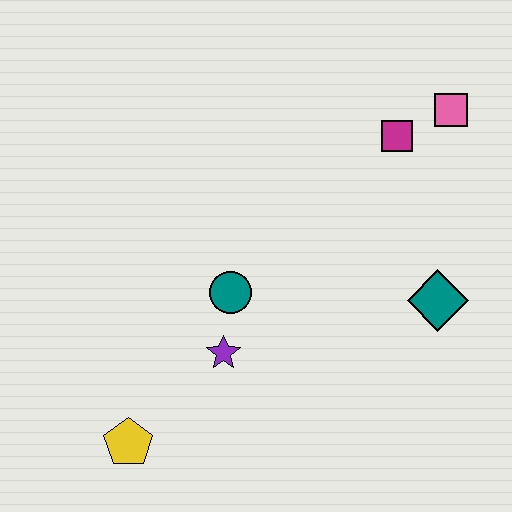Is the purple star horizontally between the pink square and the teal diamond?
No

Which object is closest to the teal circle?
The purple star is closest to the teal circle.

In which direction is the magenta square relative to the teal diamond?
The magenta square is above the teal diamond.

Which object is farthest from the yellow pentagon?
The pink square is farthest from the yellow pentagon.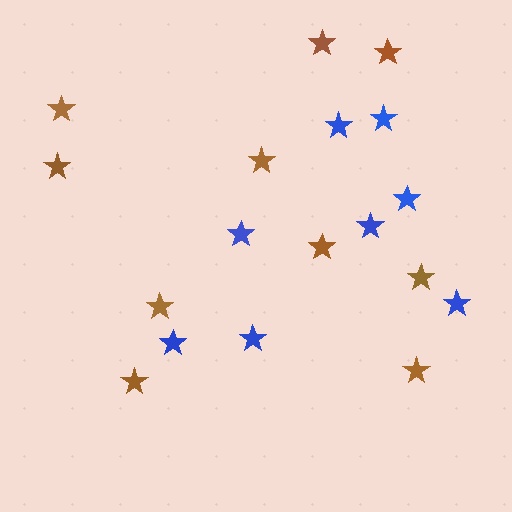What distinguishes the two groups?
There are 2 groups: one group of blue stars (8) and one group of brown stars (10).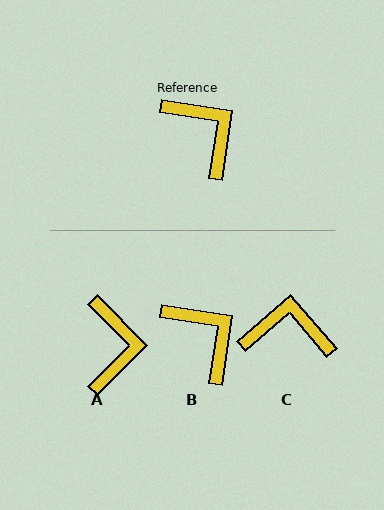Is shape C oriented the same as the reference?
No, it is off by about 49 degrees.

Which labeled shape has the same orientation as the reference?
B.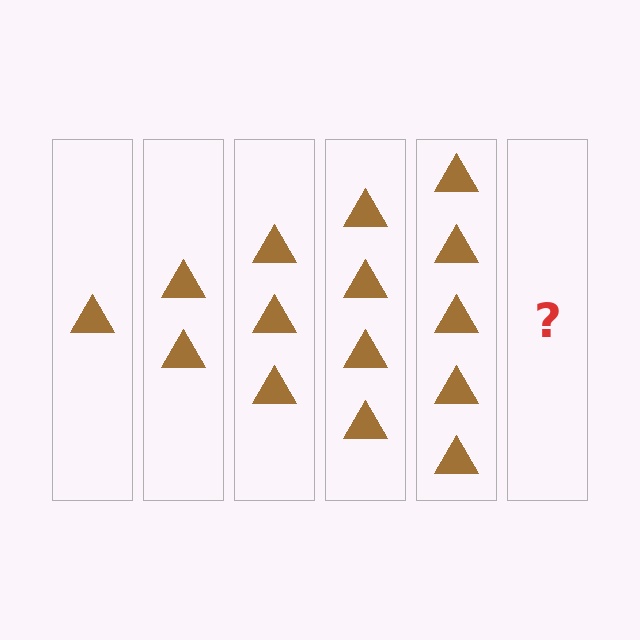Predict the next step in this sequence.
The next step is 6 triangles.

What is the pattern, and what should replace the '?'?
The pattern is that each step adds one more triangle. The '?' should be 6 triangles.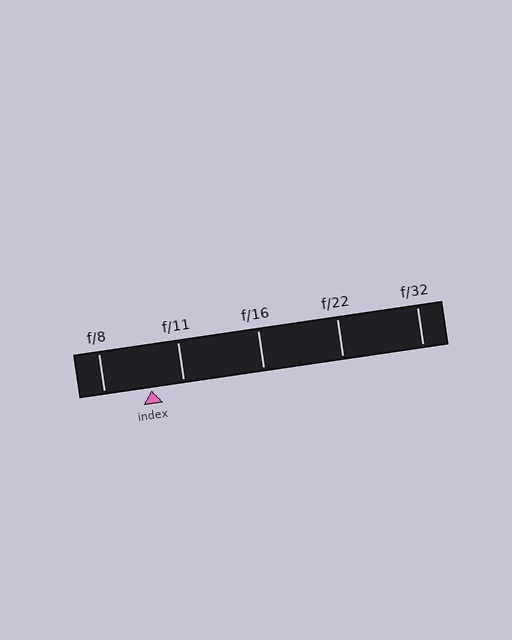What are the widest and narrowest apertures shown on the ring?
The widest aperture shown is f/8 and the narrowest is f/32.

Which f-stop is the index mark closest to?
The index mark is closest to f/11.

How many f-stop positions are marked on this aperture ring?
There are 5 f-stop positions marked.